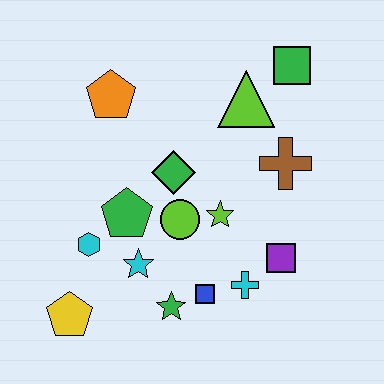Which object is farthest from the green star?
The green square is farthest from the green star.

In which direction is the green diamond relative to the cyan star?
The green diamond is above the cyan star.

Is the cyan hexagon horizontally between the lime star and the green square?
No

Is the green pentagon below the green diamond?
Yes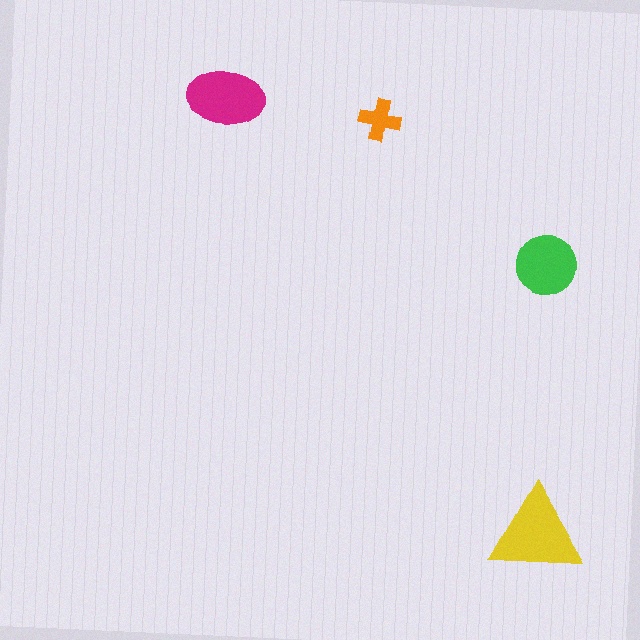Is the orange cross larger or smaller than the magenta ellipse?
Smaller.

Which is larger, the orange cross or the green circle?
The green circle.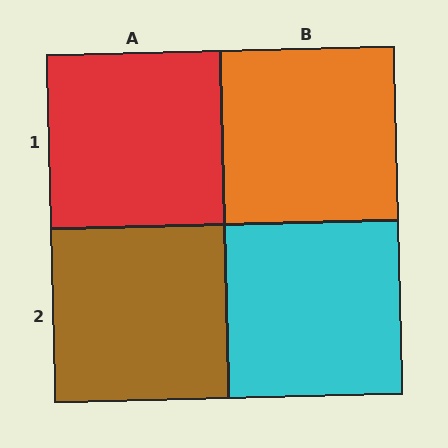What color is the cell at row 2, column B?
Cyan.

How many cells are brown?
1 cell is brown.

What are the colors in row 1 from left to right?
Red, orange.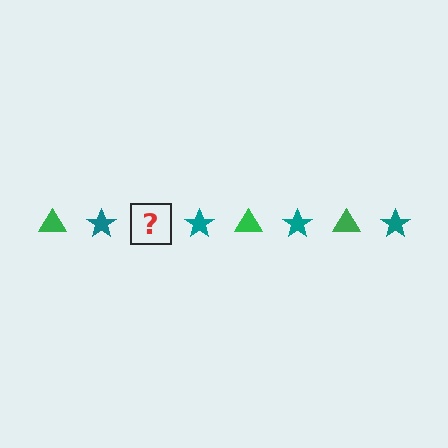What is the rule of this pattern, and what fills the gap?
The rule is that the pattern alternates between green triangle and teal star. The gap should be filled with a green triangle.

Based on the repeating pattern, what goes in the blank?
The blank should be a green triangle.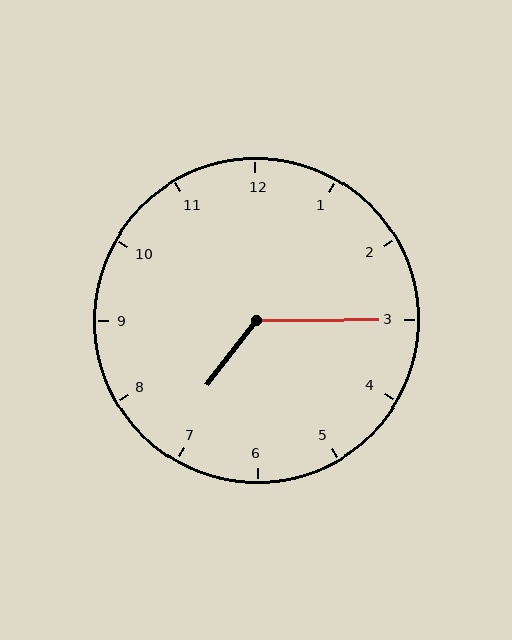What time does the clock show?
7:15.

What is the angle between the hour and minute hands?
Approximately 128 degrees.